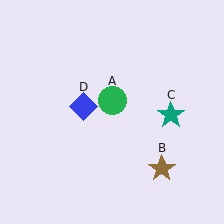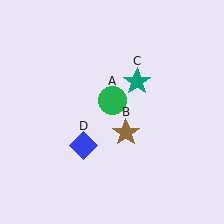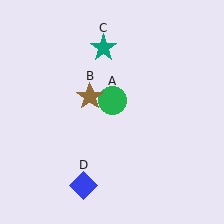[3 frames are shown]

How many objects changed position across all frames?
3 objects changed position: brown star (object B), teal star (object C), blue diamond (object D).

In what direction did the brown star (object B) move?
The brown star (object B) moved up and to the left.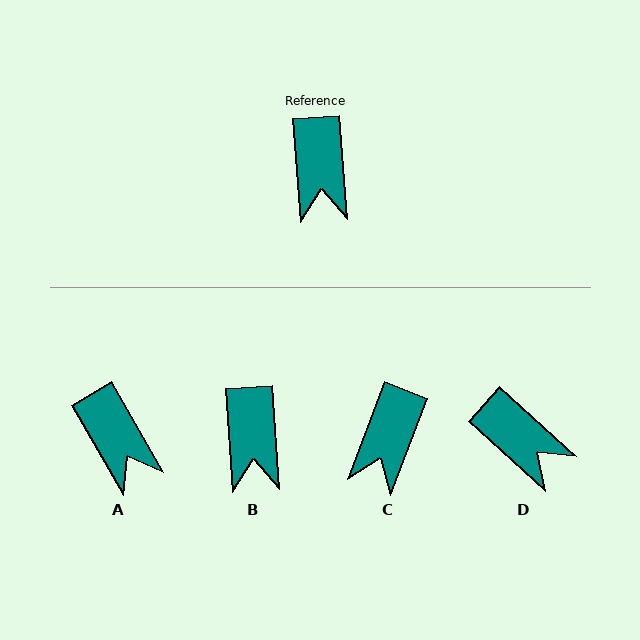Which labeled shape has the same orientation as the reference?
B.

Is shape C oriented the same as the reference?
No, it is off by about 25 degrees.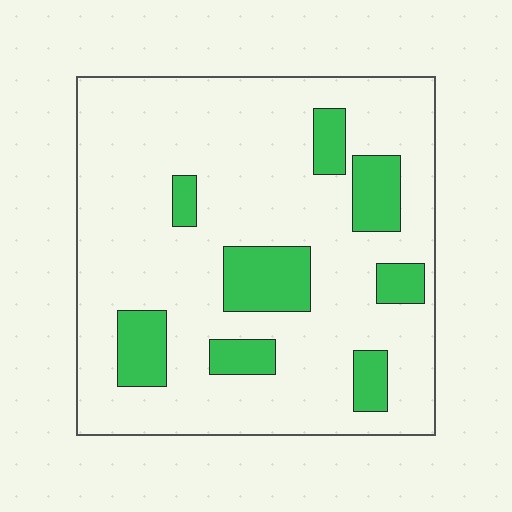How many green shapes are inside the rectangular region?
8.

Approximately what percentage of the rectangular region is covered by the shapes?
Approximately 20%.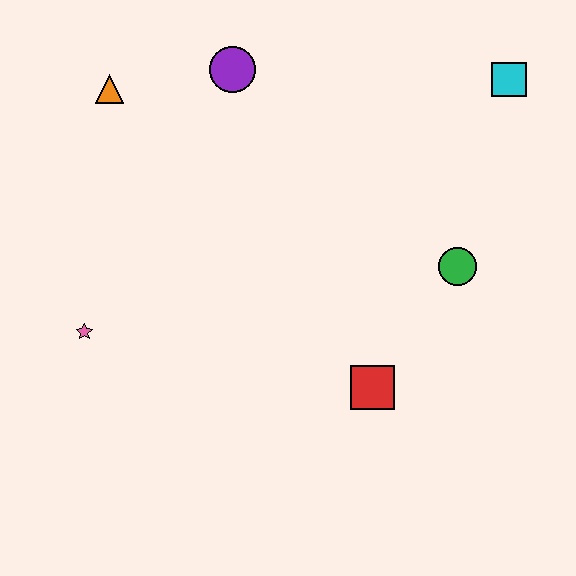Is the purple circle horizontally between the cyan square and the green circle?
No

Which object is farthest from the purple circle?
The red square is farthest from the purple circle.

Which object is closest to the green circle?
The red square is closest to the green circle.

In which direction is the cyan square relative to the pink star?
The cyan square is to the right of the pink star.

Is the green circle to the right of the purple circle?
Yes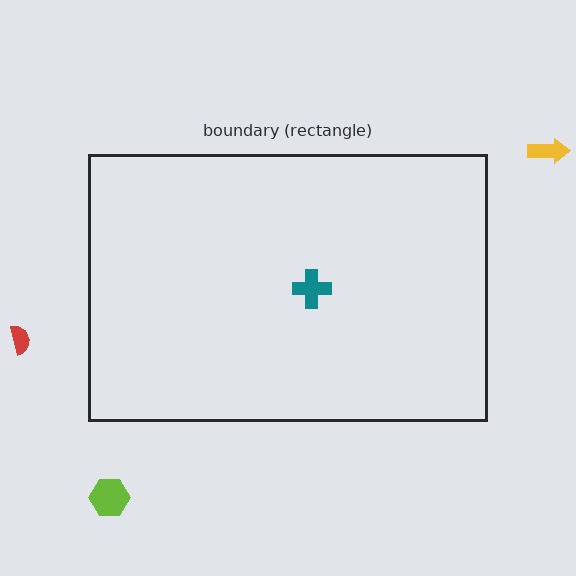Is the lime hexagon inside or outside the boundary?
Outside.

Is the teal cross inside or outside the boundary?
Inside.